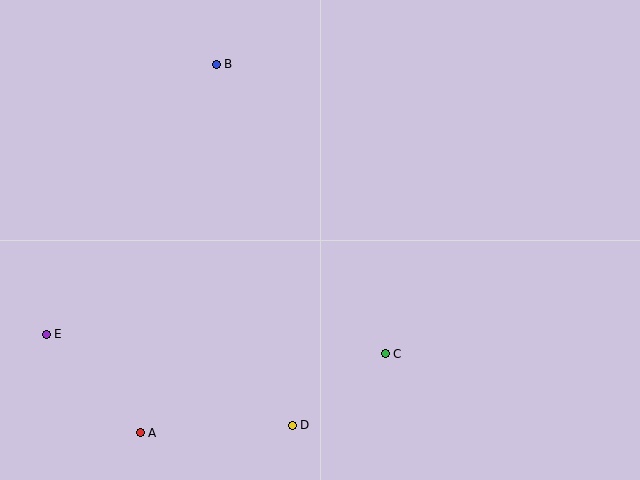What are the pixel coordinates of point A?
Point A is at (140, 433).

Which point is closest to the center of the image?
Point C at (385, 354) is closest to the center.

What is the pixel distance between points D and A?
The distance between D and A is 152 pixels.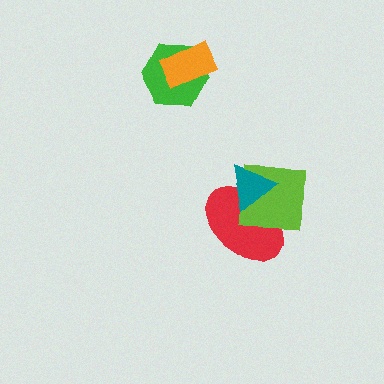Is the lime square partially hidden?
Yes, it is partially covered by another shape.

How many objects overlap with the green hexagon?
1 object overlaps with the green hexagon.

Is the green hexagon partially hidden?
Yes, it is partially covered by another shape.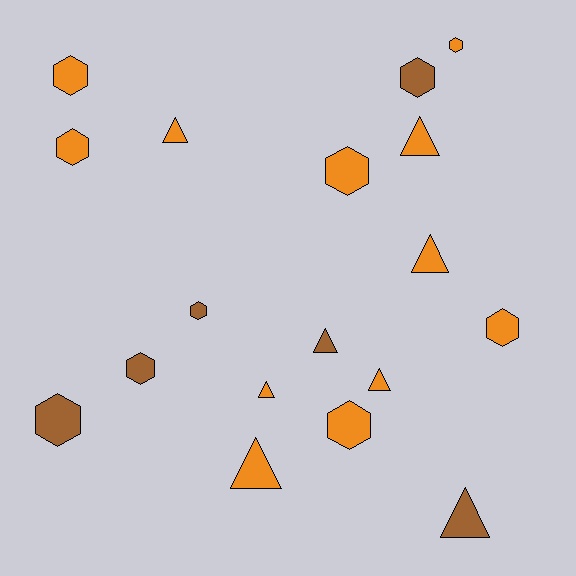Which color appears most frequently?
Orange, with 12 objects.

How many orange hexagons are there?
There are 6 orange hexagons.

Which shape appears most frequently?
Hexagon, with 10 objects.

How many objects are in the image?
There are 18 objects.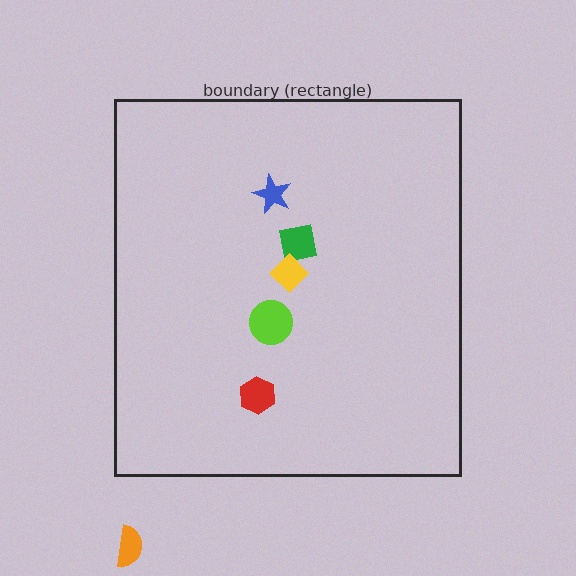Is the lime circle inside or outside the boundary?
Inside.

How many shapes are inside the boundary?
5 inside, 1 outside.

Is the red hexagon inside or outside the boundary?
Inside.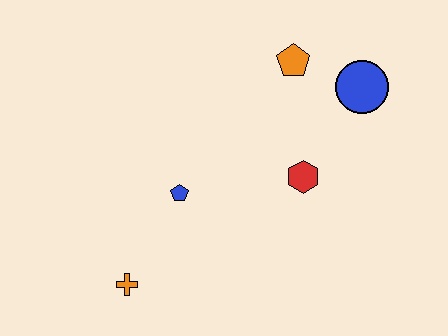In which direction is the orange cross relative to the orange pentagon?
The orange cross is below the orange pentagon.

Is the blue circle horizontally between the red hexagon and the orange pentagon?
No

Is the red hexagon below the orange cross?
No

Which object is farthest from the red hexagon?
The orange cross is farthest from the red hexagon.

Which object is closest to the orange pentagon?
The blue circle is closest to the orange pentagon.